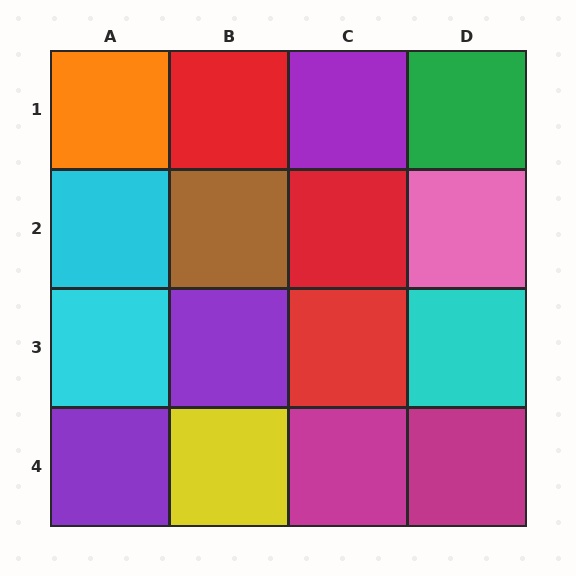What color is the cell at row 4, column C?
Magenta.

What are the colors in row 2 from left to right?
Cyan, brown, red, pink.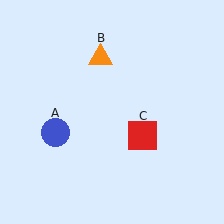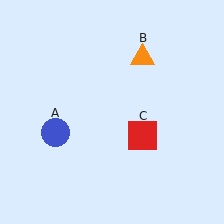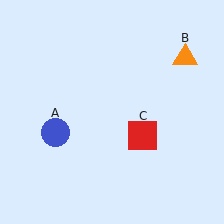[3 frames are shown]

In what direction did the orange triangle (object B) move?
The orange triangle (object B) moved right.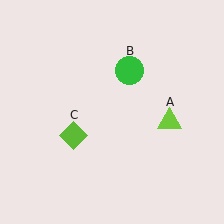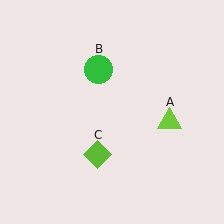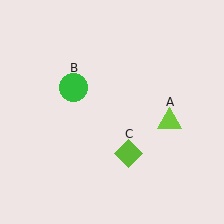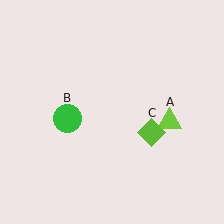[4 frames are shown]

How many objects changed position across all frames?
2 objects changed position: green circle (object B), lime diamond (object C).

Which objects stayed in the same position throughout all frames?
Lime triangle (object A) remained stationary.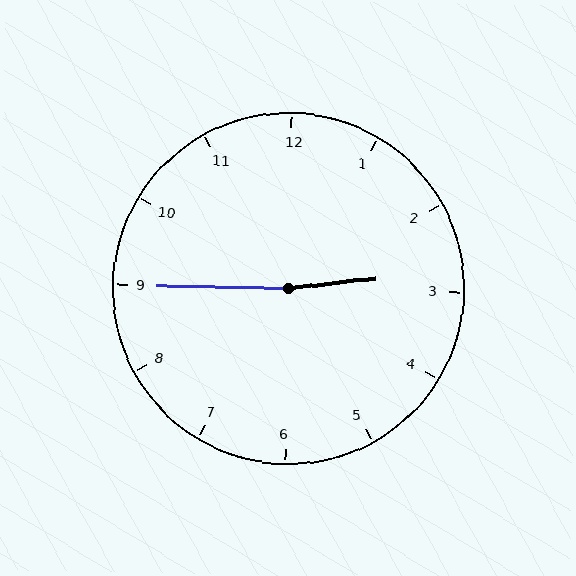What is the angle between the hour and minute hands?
Approximately 172 degrees.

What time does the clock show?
2:45.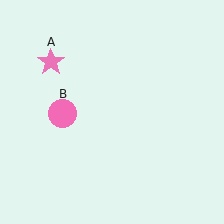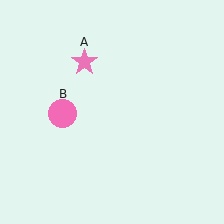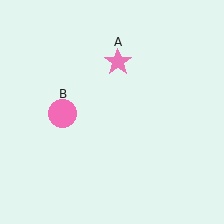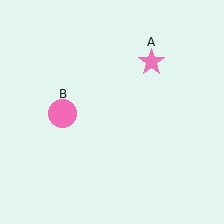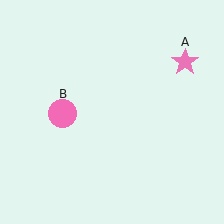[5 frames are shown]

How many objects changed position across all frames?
1 object changed position: pink star (object A).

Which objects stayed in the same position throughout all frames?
Pink circle (object B) remained stationary.